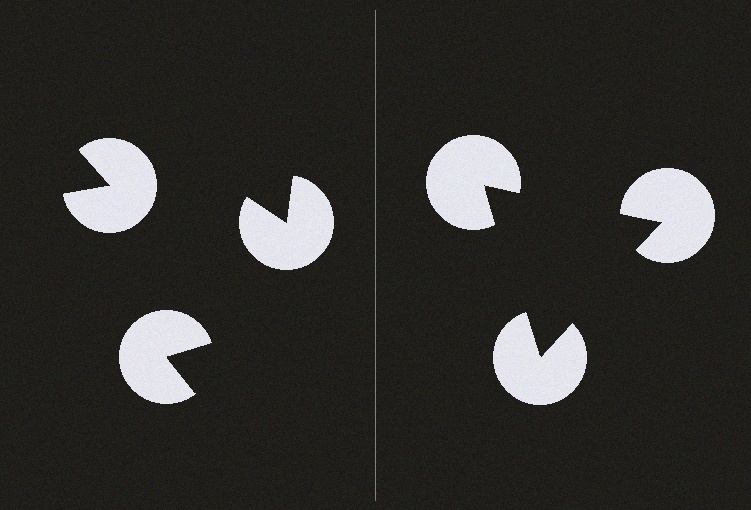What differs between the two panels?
The pac-man discs are positioned identically on both sides; only the wedge orientations differ. On the right they align to a triangle; on the left they are misaligned.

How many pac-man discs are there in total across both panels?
6 — 3 on each side.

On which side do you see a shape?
An illusory triangle appears on the right side. On the left side the wedge cuts are rotated, so no coherent shape forms.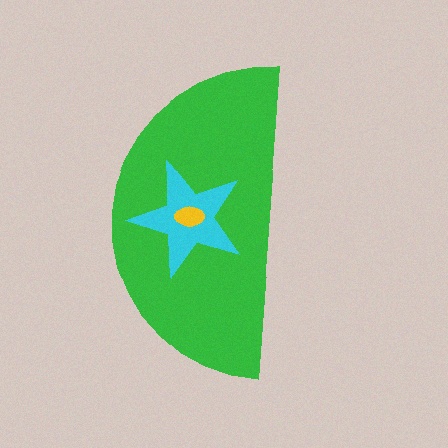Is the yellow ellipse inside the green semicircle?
Yes.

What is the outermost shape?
The green semicircle.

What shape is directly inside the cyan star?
The yellow ellipse.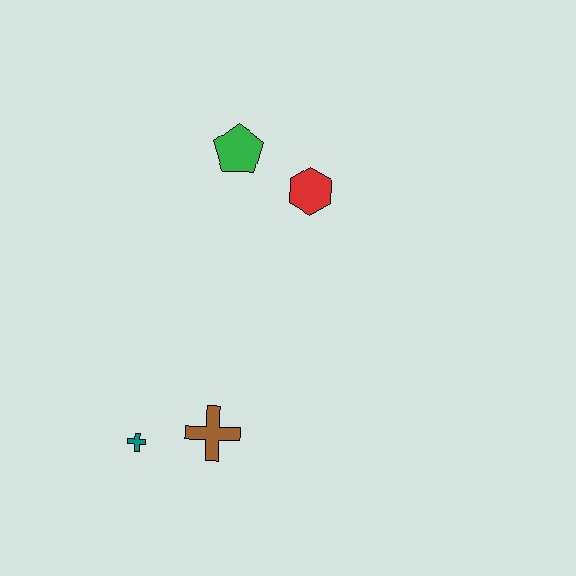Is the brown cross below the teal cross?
No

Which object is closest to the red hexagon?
The green pentagon is closest to the red hexagon.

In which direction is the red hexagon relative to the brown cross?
The red hexagon is above the brown cross.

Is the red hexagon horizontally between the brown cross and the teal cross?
No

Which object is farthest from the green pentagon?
The teal cross is farthest from the green pentagon.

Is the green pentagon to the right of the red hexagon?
No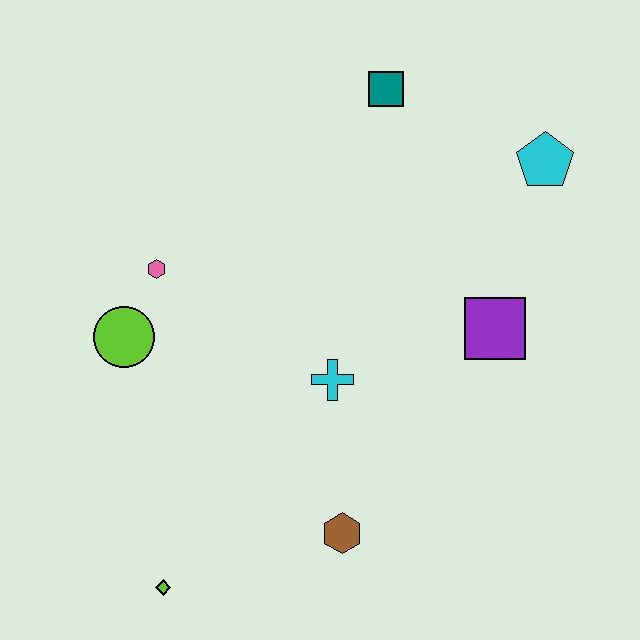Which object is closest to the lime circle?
The pink hexagon is closest to the lime circle.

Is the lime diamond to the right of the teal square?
No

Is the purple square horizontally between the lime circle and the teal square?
No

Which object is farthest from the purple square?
The lime diamond is farthest from the purple square.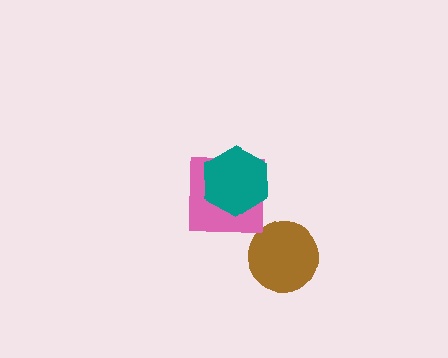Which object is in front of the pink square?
The teal hexagon is in front of the pink square.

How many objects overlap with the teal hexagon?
1 object overlaps with the teal hexagon.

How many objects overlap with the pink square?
1 object overlaps with the pink square.